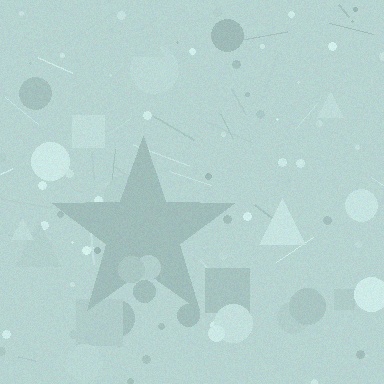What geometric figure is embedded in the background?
A star is embedded in the background.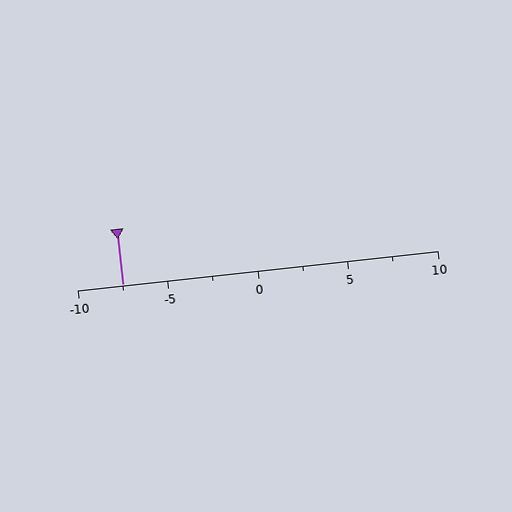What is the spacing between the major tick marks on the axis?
The major ticks are spaced 5 apart.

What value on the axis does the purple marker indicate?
The marker indicates approximately -7.5.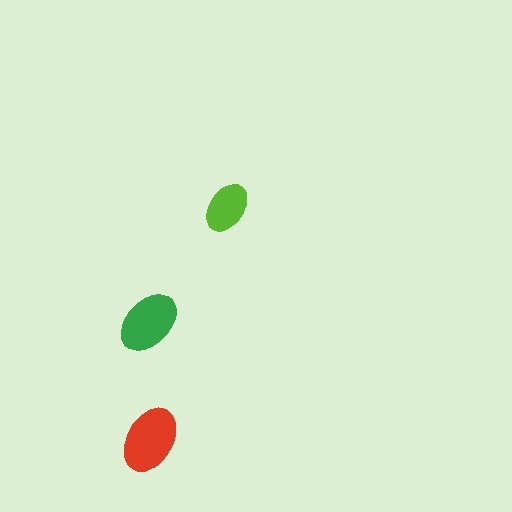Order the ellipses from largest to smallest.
the red one, the green one, the lime one.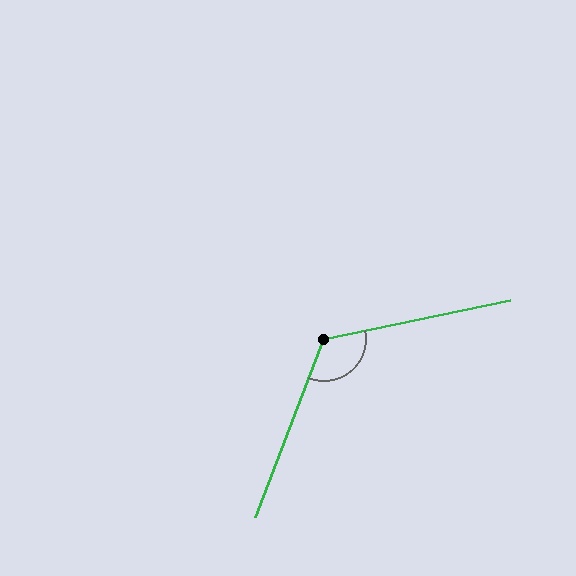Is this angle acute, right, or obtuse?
It is obtuse.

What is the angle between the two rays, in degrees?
Approximately 122 degrees.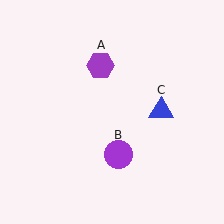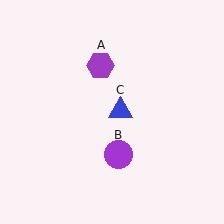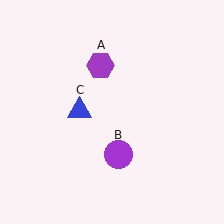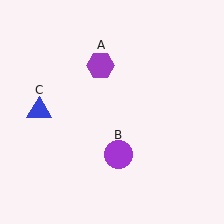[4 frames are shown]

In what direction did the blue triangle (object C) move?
The blue triangle (object C) moved left.